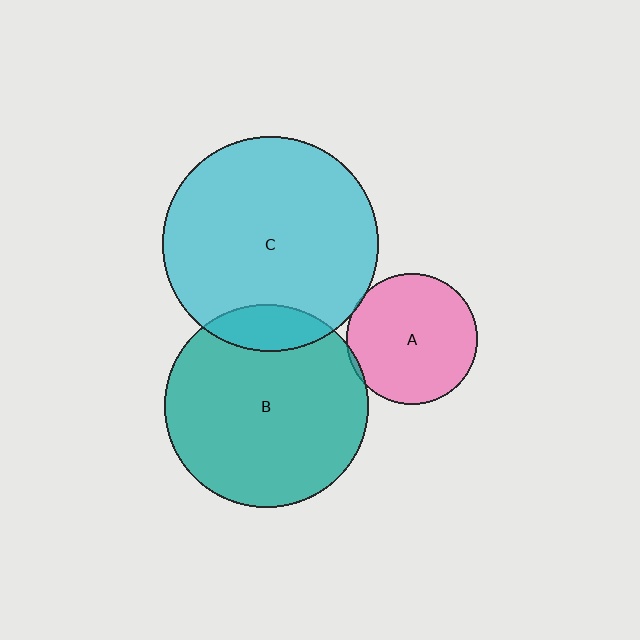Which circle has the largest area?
Circle C (cyan).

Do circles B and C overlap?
Yes.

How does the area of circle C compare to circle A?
Approximately 2.7 times.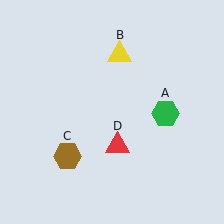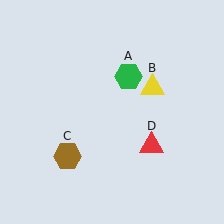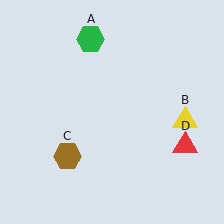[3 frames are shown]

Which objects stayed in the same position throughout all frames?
Brown hexagon (object C) remained stationary.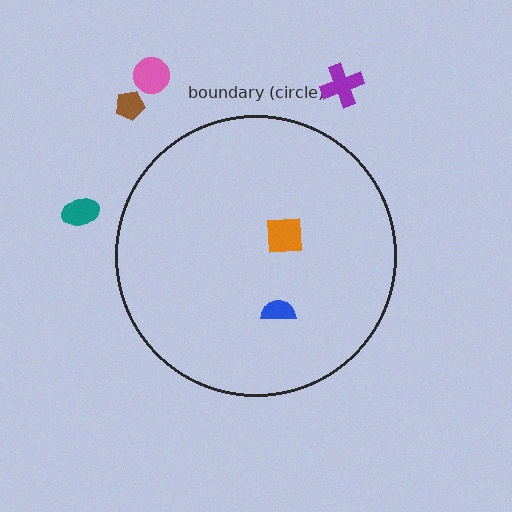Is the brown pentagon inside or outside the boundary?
Outside.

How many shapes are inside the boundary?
2 inside, 4 outside.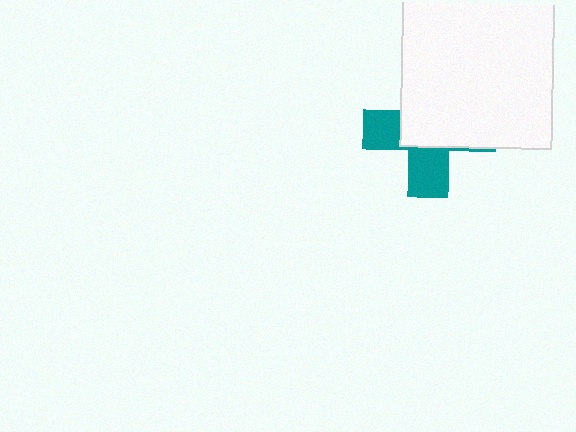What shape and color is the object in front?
The object in front is a white rectangle.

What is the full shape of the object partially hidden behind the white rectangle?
The partially hidden object is a teal cross.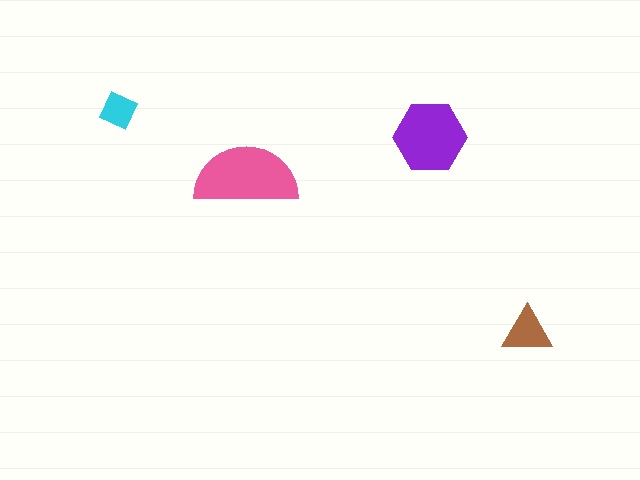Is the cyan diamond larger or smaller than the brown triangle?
Smaller.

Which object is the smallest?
The cyan diamond.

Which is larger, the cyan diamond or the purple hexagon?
The purple hexagon.